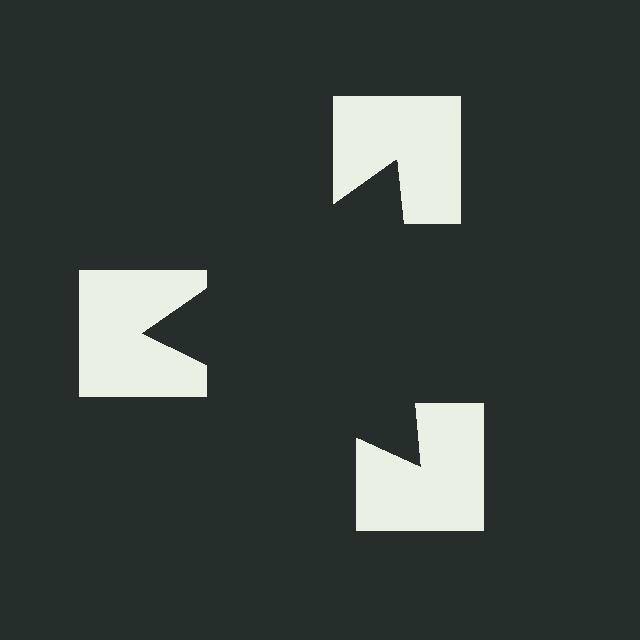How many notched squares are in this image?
There are 3 — one at each vertex of the illusory triangle.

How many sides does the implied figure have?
3 sides.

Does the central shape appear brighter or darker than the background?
It typically appears slightly darker than the background, even though no actual brightness change is drawn.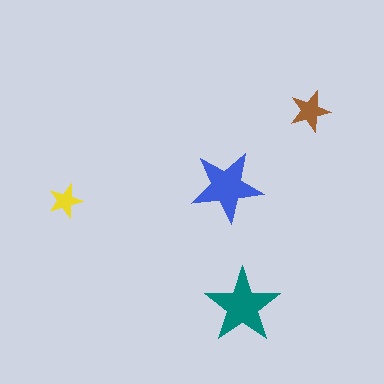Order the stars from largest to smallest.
the teal one, the blue one, the brown one, the yellow one.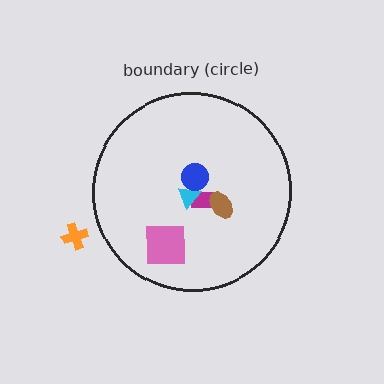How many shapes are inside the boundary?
5 inside, 1 outside.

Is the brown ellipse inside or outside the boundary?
Inside.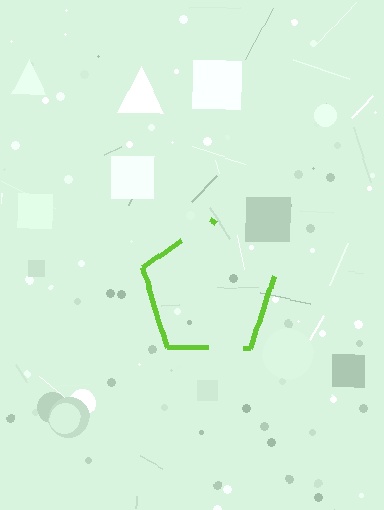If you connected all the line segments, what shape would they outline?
They would outline a pentagon.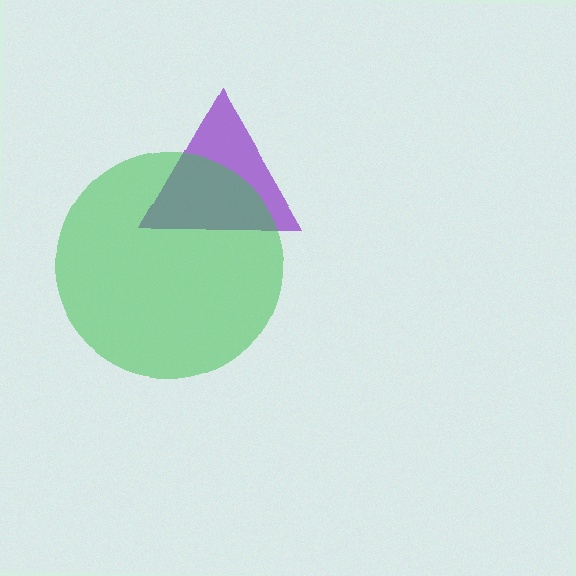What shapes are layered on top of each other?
The layered shapes are: a purple triangle, a green circle.